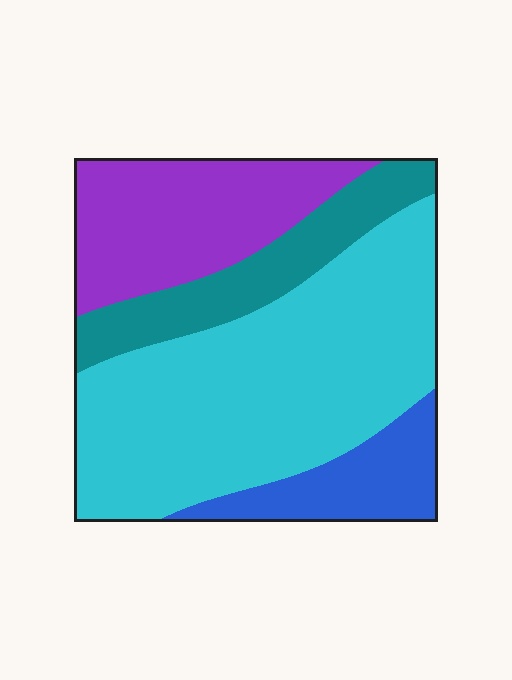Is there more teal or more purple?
Purple.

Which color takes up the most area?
Cyan, at roughly 50%.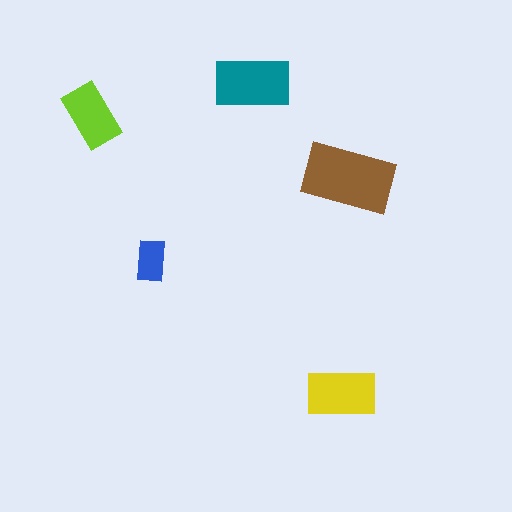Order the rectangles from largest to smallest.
the brown one, the teal one, the yellow one, the lime one, the blue one.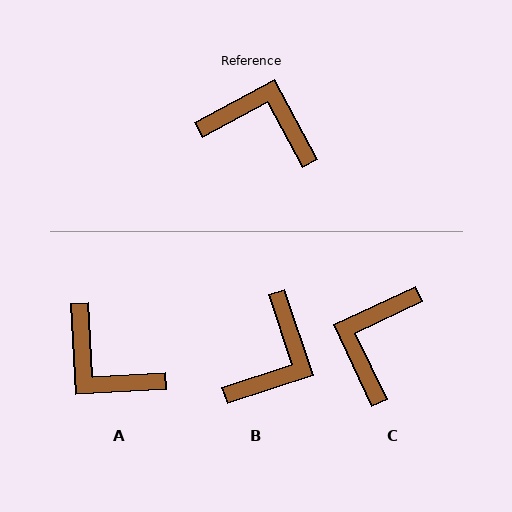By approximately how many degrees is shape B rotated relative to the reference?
Approximately 100 degrees clockwise.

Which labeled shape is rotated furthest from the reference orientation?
A, about 155 degrees away.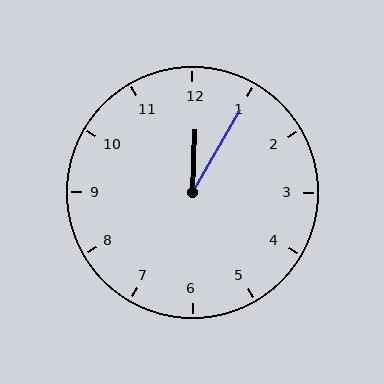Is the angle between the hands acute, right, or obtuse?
It is acute.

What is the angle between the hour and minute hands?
Approximately 28 degrees.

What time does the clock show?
12:05.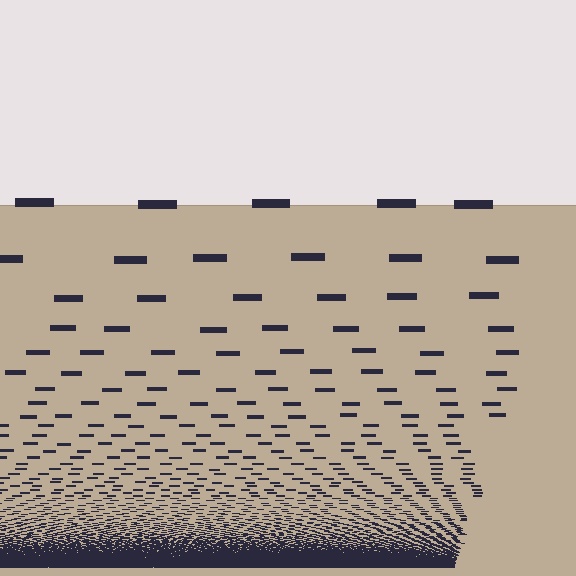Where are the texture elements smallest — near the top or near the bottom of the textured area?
Near the bottom.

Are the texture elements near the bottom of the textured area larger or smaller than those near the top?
Smaller. The gradient is inverted — elements near the bottom are smaller and denser.